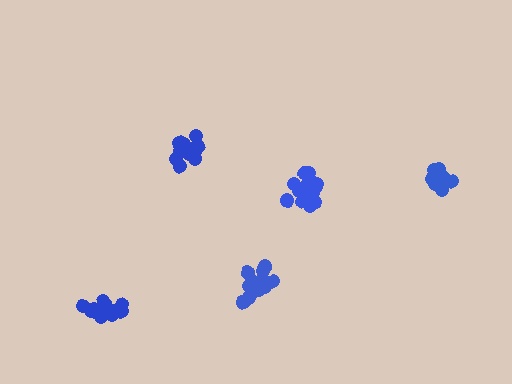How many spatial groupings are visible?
There are 5 spatial groupings.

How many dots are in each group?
Group 1: 16 dots, Group 2: 16 dots, Group 3: 18 dots, Group 4: 15 dots, Group 5: 15 dots (80 total).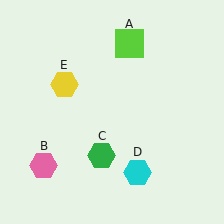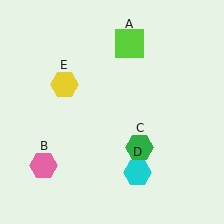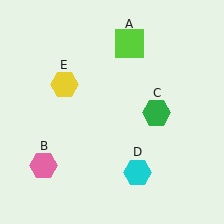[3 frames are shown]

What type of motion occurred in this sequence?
The green hexagon (object C) rotated counterclockwise around the center of the scene.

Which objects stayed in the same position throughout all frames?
Lime square (object A) and pink hexagon (object B) and cyan hexagon (object D) and yellow hexagon (object E) remained stationary.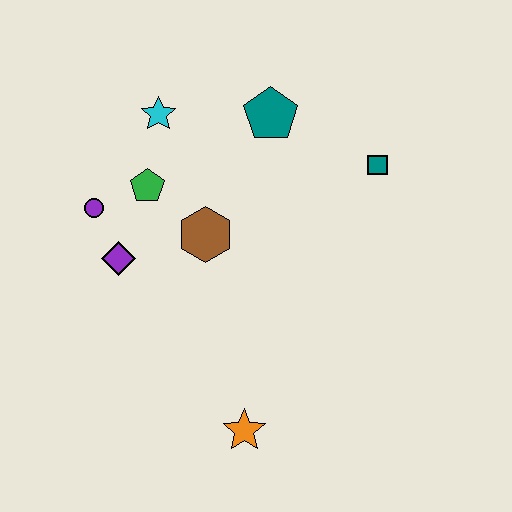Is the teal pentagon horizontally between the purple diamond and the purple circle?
No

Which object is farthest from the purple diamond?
The teal square is farthest from the purple diamond.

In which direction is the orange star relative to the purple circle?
The orange star is below the purple circle.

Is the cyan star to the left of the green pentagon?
No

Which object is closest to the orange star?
The brown hexagon is closest to the orange star.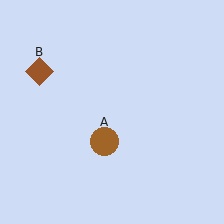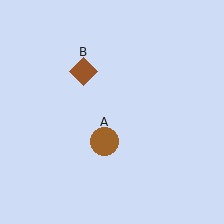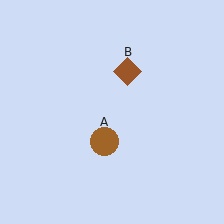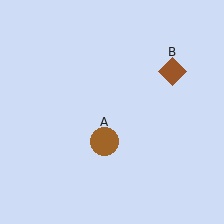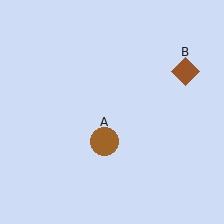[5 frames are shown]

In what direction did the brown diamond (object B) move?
The brown diamond (object B) moved right.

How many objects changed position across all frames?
1 object changed position: brown diamond (object B).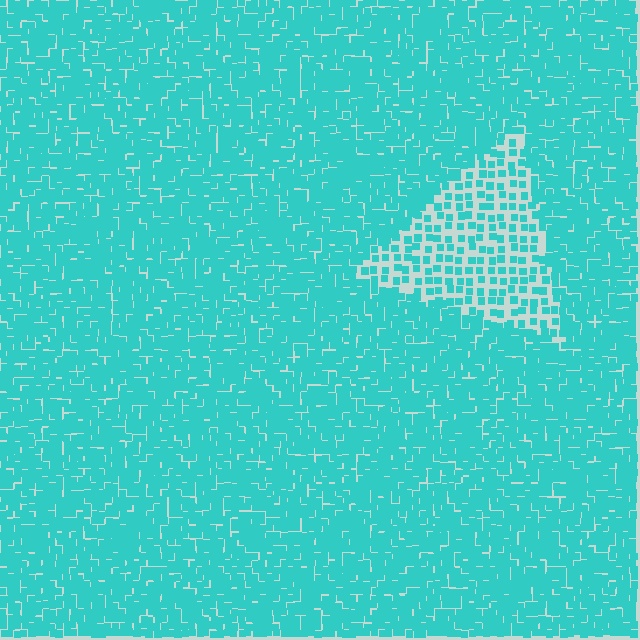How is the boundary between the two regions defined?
The boundary is defined by a change in element density (approximately 2.3x ratio). All elements are the same color, size, and shape.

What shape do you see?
I see a triangle.